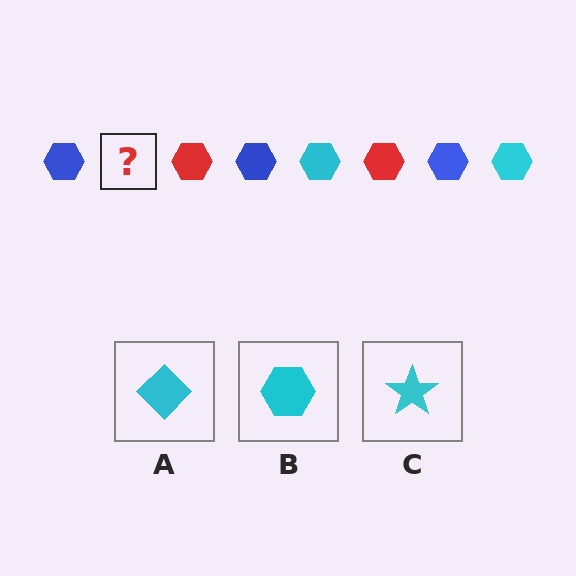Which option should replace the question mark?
Option B.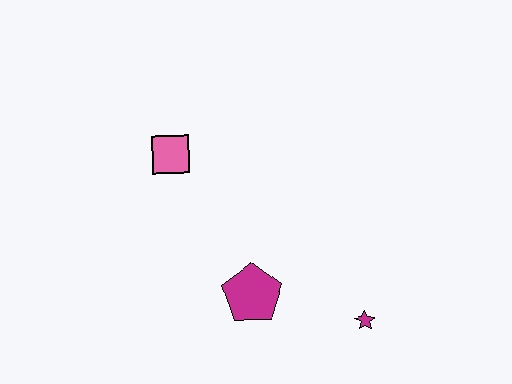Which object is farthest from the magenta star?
The pink square is farthest from the magenta star.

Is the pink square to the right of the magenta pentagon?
No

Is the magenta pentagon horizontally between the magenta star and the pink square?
Yes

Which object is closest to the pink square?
The magenta pentagon is closest to the pink square.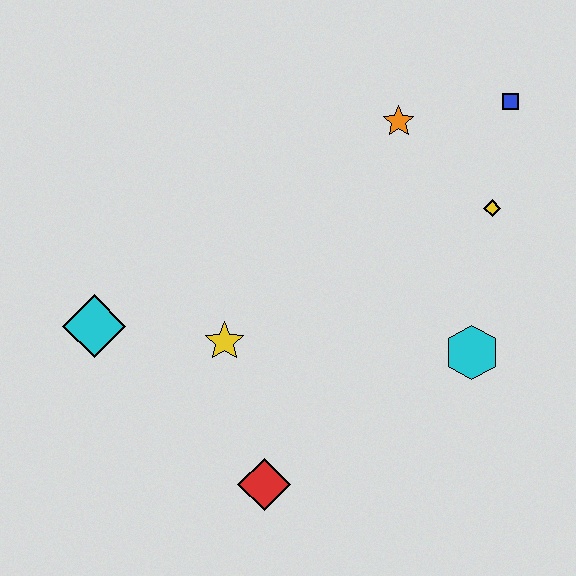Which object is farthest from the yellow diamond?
The cyan diamond is farthest from the yellow diamond.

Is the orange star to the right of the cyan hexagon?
No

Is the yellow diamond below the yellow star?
No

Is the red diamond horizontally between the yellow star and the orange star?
Yes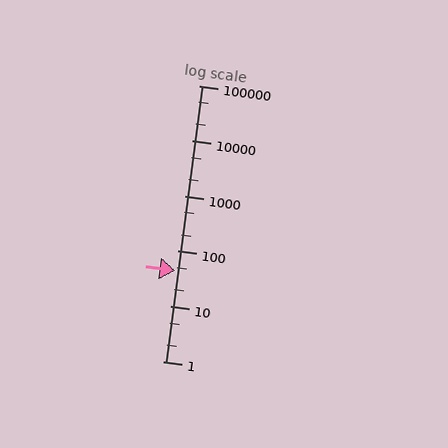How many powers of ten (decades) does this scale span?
The scale spans 5 decades, from 1 to 100000.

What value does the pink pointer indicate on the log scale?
The pointer indicates approximately 44.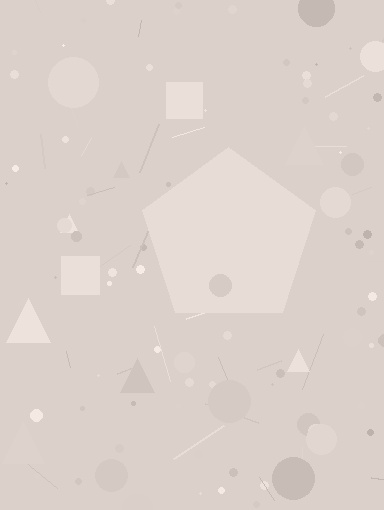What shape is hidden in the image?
A pentagon is hidden in the image.